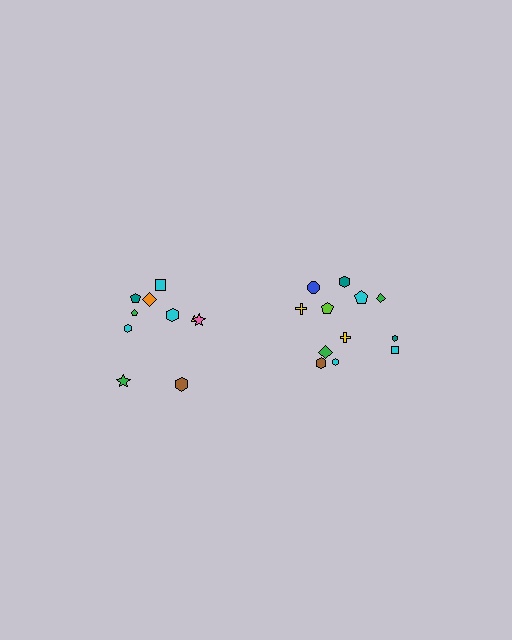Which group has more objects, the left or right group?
The right group.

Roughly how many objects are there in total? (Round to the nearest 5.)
Roughly 20 objects in total.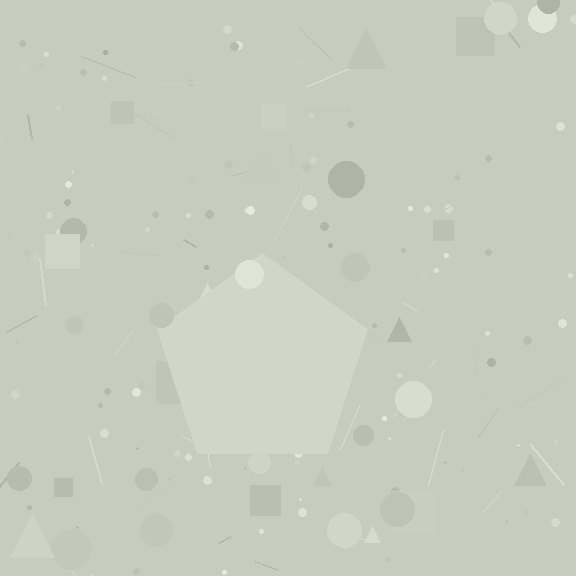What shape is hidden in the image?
A pentagon is hidden in the image.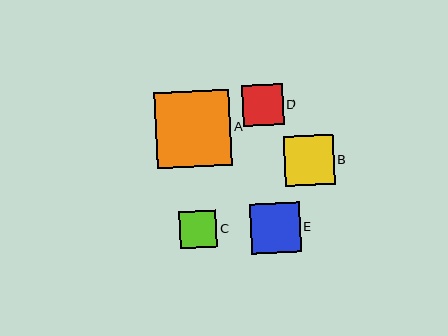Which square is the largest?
Square A is the largest with a size of approximately 76 pixels.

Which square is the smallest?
Square C is the smallest with a size of approximately 37 pixels.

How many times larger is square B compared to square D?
Square B is approximately 1.2 times the size of square D.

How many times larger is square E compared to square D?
Square E is approximately 1.2 times the size of square D.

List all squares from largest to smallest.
From largest to smallest: A, B, E, D, C.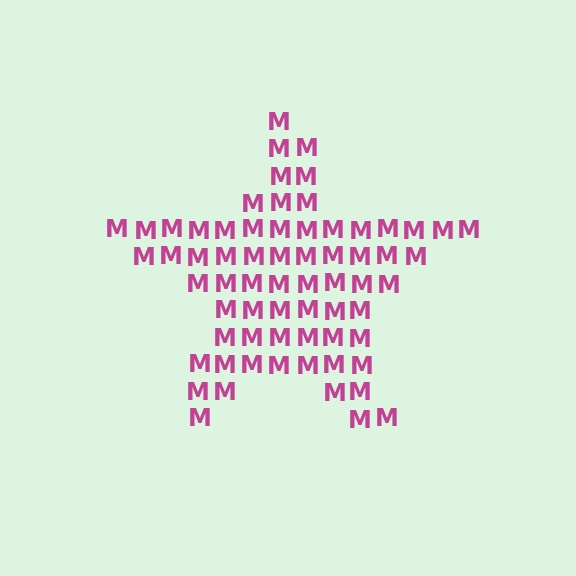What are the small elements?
The small elements are letter M's.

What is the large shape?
The large shape is a star.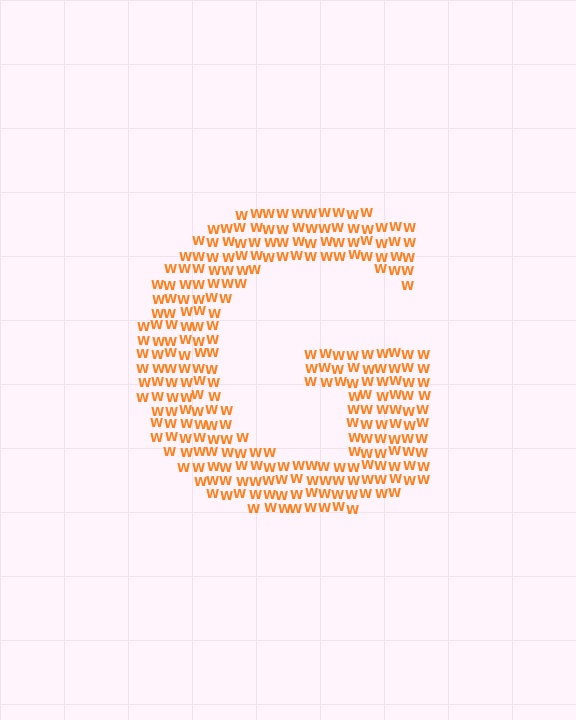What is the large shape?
The large shape is the letter G.